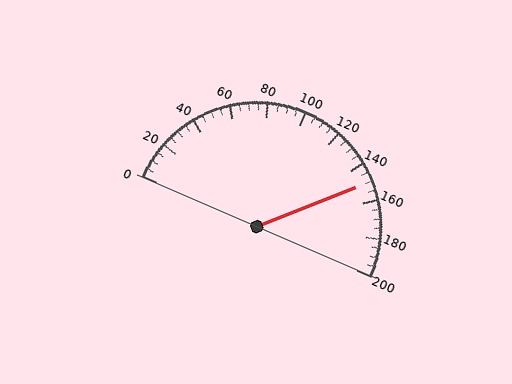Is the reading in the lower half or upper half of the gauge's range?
The reading is in the upper half of the range (0 to 200).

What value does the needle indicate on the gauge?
The needle indicates approximately 150.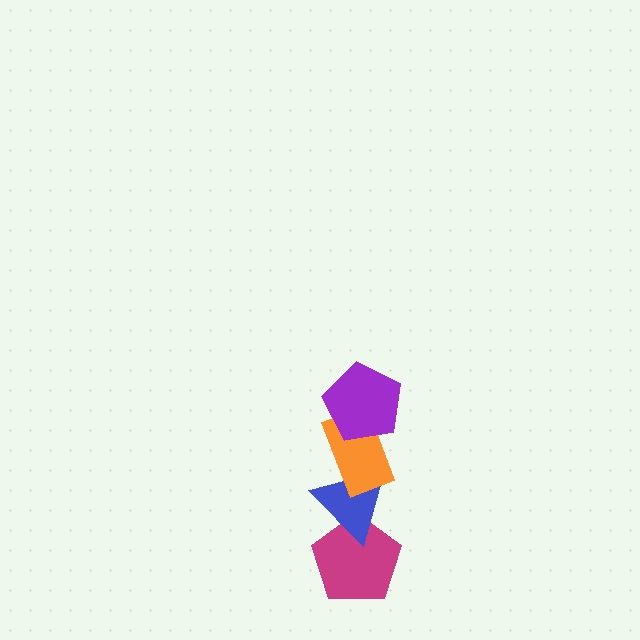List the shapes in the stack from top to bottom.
From top to bottom: the purple pentagon, the orange rectangle, the blue triangle, the magenta pentagon.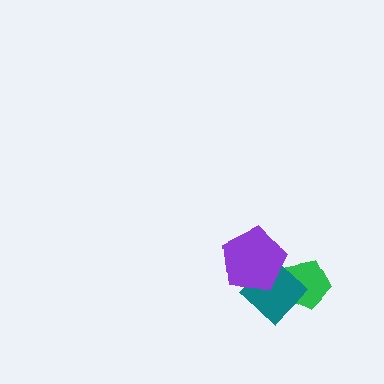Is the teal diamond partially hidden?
Yes, it is partially covered by another shape.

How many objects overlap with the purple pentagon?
1 object overlaps with the purple pentagon.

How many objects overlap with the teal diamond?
2 objects overlap with the teal diamond.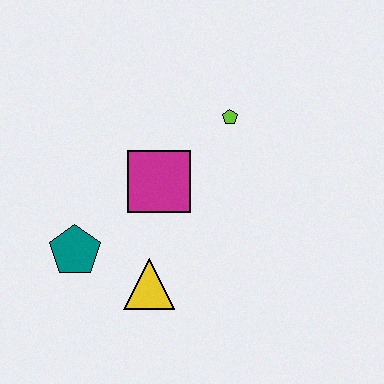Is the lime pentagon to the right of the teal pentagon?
Yes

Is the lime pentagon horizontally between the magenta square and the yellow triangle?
No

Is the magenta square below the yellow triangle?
No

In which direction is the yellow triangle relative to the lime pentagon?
The yellow triangle is below the lime pentagon.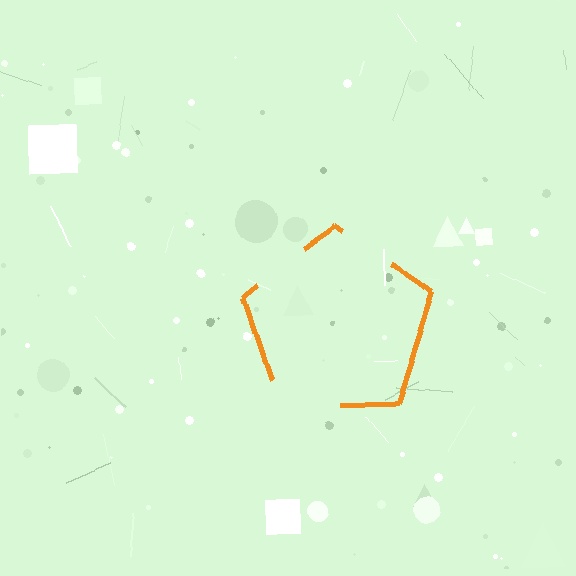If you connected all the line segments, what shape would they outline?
They would outline a pentagon.